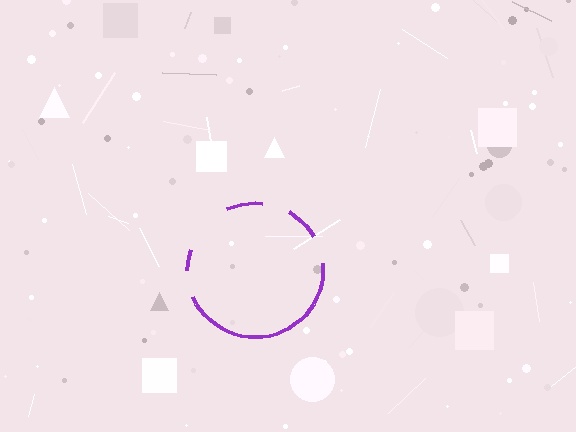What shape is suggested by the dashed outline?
The dashed outline suggests a circle.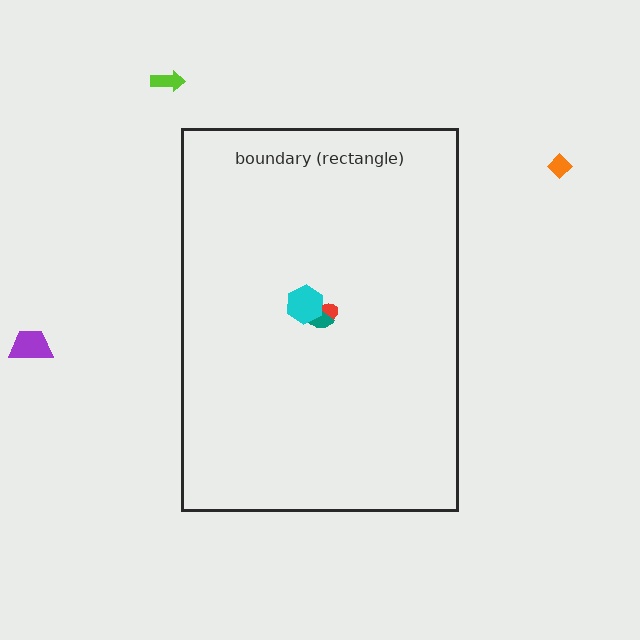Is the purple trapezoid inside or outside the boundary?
Outside.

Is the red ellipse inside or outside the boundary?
Inside.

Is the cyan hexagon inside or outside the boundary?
Inside.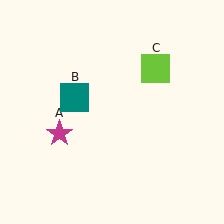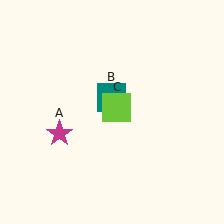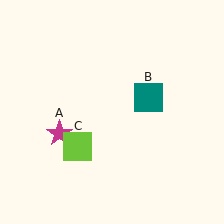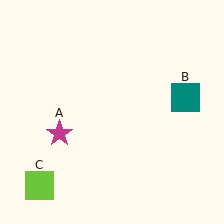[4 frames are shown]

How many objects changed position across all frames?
2 objects changed position: teal square (object B), lime square (object C).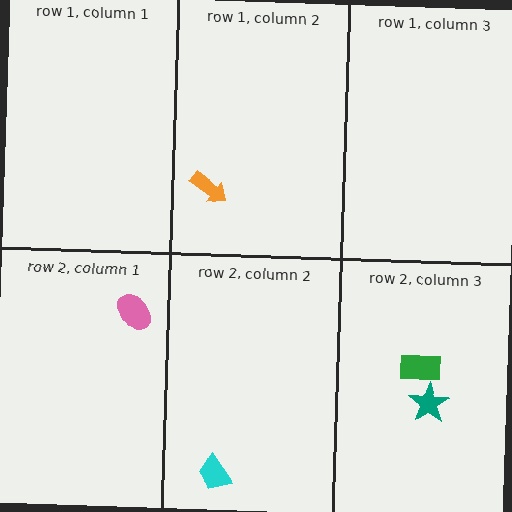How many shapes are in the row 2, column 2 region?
1.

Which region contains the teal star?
The row 2, column 3 region.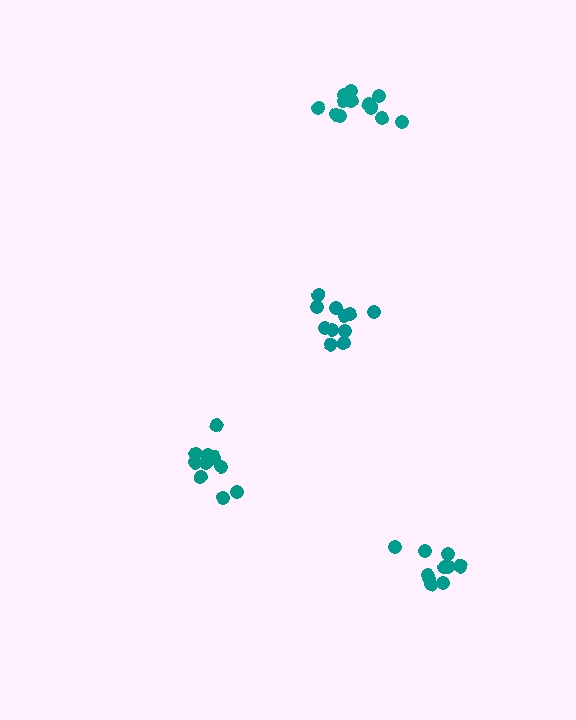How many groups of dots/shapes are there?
There are 4 groups.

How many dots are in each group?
Group 1: 12 dots, Group 2: 11 dots, Group 3: 11 dots, Group 4: 12 dots (46 total).